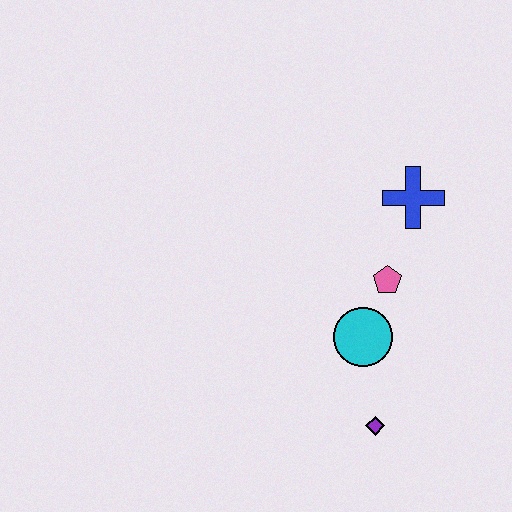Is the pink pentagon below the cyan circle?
No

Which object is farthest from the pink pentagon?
The purple diamond is farthest from the pink pentagon.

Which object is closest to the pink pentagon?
The cyan circle is closest to the pink pentagon.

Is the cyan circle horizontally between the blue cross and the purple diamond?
No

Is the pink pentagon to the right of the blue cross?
No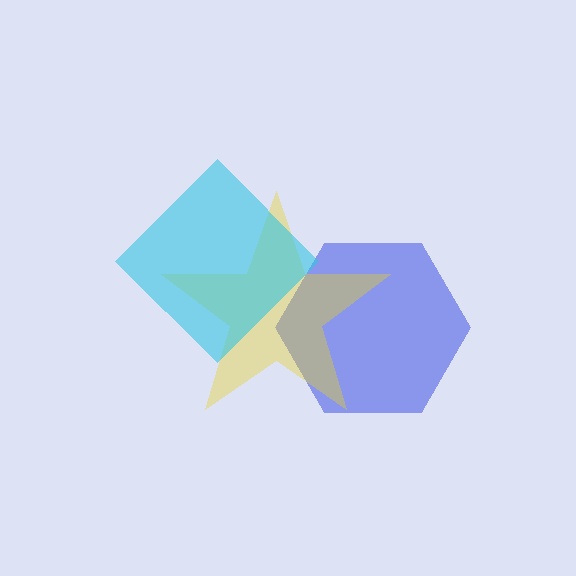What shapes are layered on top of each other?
The layered shapes are: a blue hexagon, a yellow star, a cyan diamond.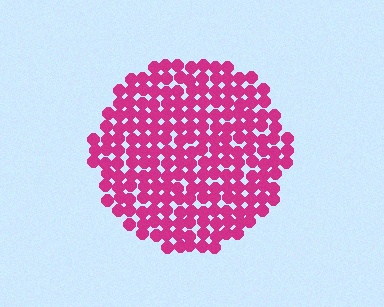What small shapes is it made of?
It is made of small circles.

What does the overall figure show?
The overall figure shows a circle.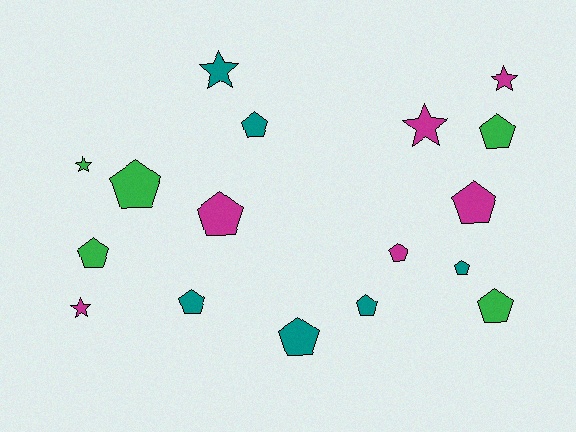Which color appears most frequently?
Magenta, with 6 objects.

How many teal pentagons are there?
There are 5 teal pentagons.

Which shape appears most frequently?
Pentagon, with 12 objects.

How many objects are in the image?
There are 17 objects.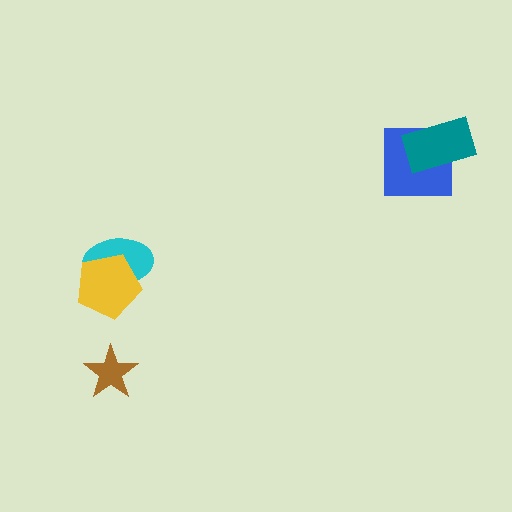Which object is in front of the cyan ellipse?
The yellow pentagon is in front of the cyan ellipse.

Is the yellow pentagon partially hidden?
No, no other shape covers it.